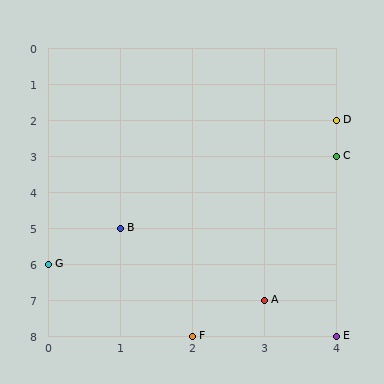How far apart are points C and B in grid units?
Points C and B are 3 columns and 2 rows apart (about 3.6 grid units diagonally).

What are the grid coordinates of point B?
Point B is at grid coordinates (1, 5).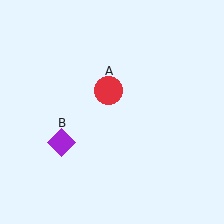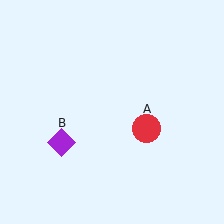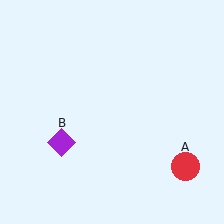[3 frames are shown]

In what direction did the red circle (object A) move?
The red circle (object A) moved down and to the right.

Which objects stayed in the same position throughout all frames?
Purple diamond (object B) remained stationary.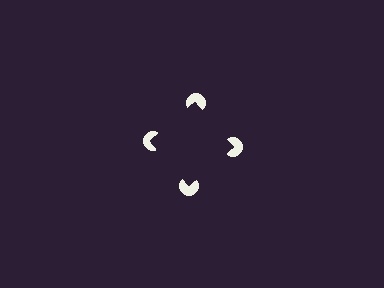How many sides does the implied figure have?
4 sides.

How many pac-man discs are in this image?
There are 4 — one at each vertex of the illusory square.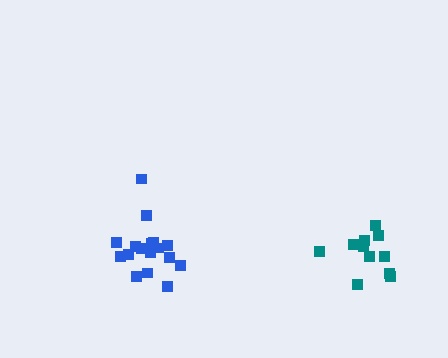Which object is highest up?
The blue cluster is topmost.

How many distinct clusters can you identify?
There are 2 distinct clusters.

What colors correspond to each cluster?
The clusters are colored: teal, blue.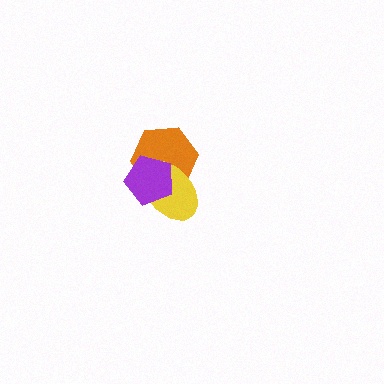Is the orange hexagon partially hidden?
Yes, it is partially covered by another shape.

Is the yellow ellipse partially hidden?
Yes, it is partially covered by another shape.